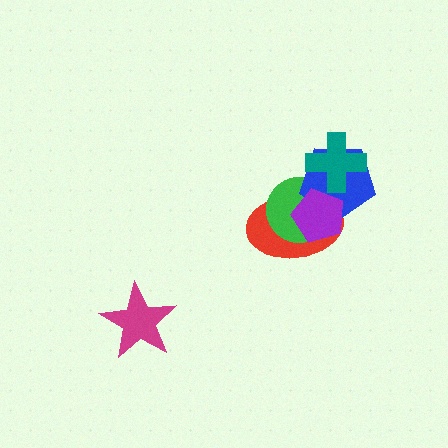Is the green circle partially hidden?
Yes, it is partially covered by another shape.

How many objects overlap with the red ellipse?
3 objects overlap with the red ellipse.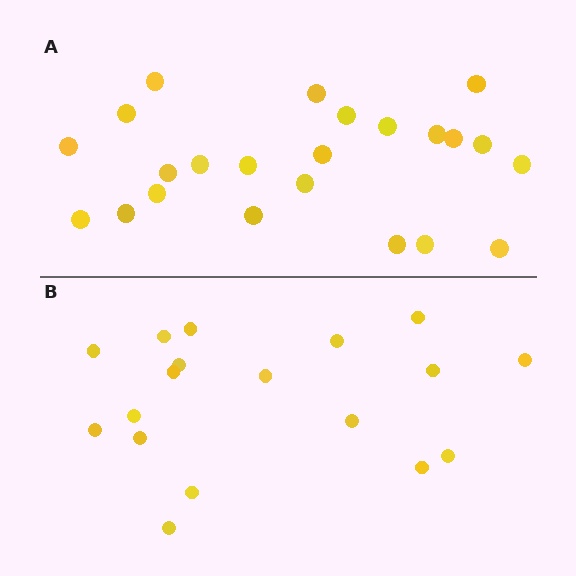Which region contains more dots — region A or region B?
Region A (the top region) has more dots.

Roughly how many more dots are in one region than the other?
Region A has about 5 more dots than region B.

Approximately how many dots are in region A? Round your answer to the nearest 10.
About 20 dots. (The exact count is 23, which rounds to 20.)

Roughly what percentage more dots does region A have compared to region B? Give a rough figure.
About 30% more.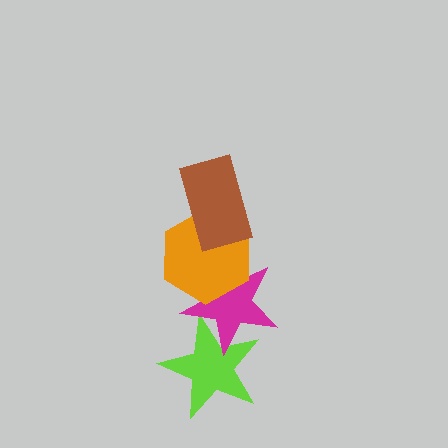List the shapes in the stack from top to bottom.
From top to bottom: the brown rectangle, the orange hexagon, the magenta star, the lime star.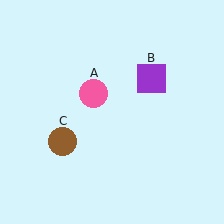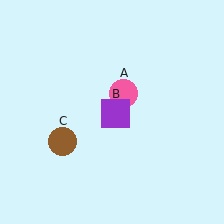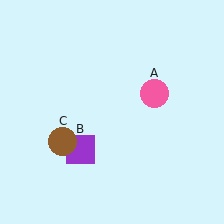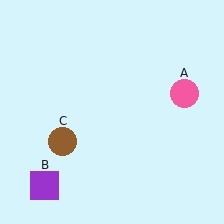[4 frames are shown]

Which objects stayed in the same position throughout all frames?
Brown circle (object C) remained stationary.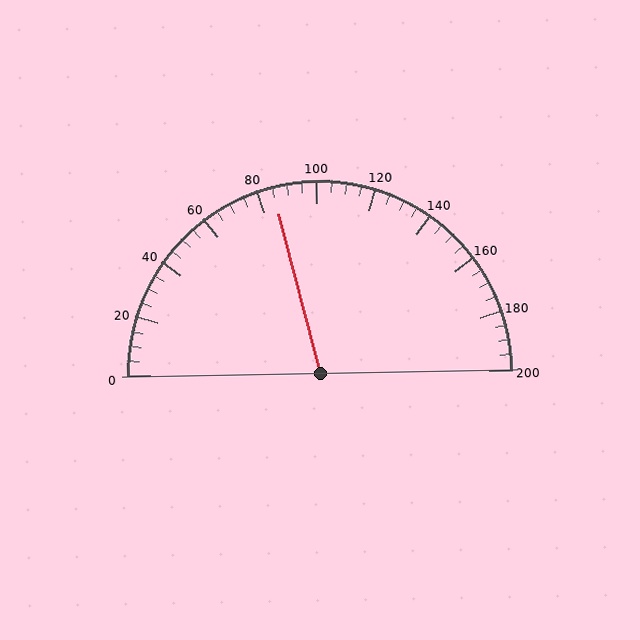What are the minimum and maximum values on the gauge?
The gauge ranges from 0 to 200.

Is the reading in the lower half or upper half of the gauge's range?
The reading is in the lower half of the range (0 to 200).